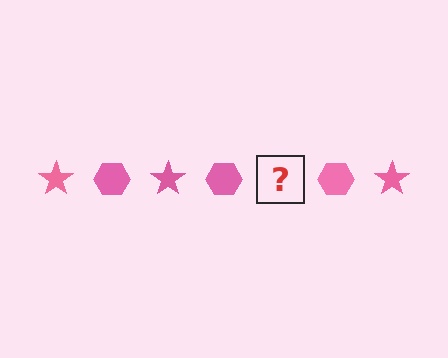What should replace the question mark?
The question mark should be replaced with a pink star.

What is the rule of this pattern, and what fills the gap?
The rule is that the pattern cycles through star, hexagon shapes in pink. The gap should be filled with a pink star.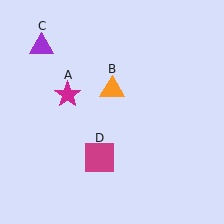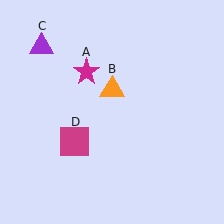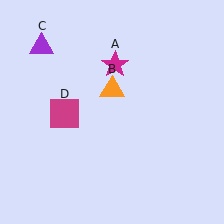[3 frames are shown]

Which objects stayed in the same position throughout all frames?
Orange triangle (object B) and purple triangle (object C) remained stationary.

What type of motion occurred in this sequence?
The magenta star (object A), magenta square (object D) rotated clockwise around the center of the scene.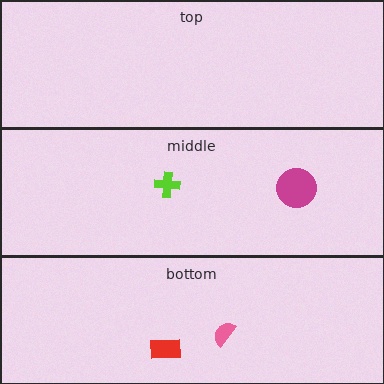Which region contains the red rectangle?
The bottom region.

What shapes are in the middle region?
The magenta circle, the lime cross.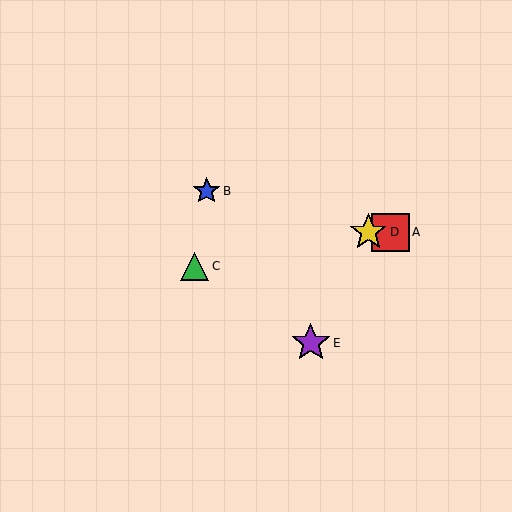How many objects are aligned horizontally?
2 objects (A, D) are aligned horizontally.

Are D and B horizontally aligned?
No, D is at y≈232 and B is at y≈191.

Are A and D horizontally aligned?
Yes, both are at y≈232.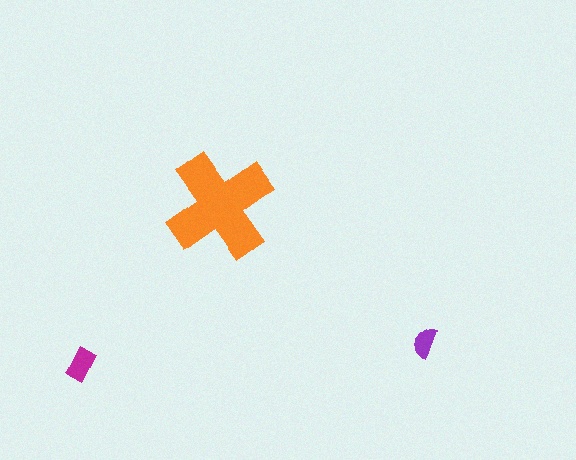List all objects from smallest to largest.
The purple semicircle, the magenta rectangle, the orange cross.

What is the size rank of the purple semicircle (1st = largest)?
3rd.